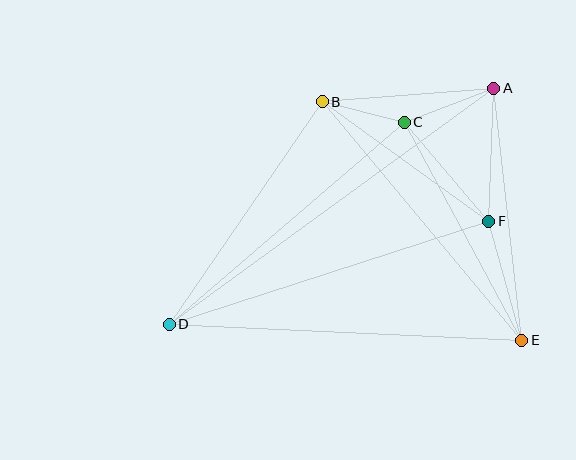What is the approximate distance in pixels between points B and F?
The distance between B and F is approximately 205 pixels.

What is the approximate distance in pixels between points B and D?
The distance between B and D is approximately 270 pixels.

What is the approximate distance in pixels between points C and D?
The distance between C and D is approximately 310 pixels.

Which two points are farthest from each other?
Points A and D are farthest from each other.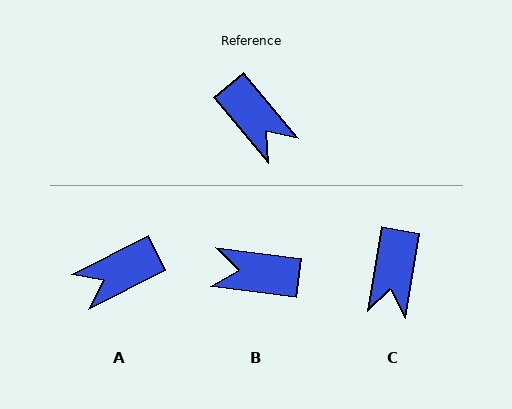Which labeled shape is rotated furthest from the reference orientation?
B, about 137 degrees away.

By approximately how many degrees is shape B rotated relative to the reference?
Approximately 137 degrees clockwise.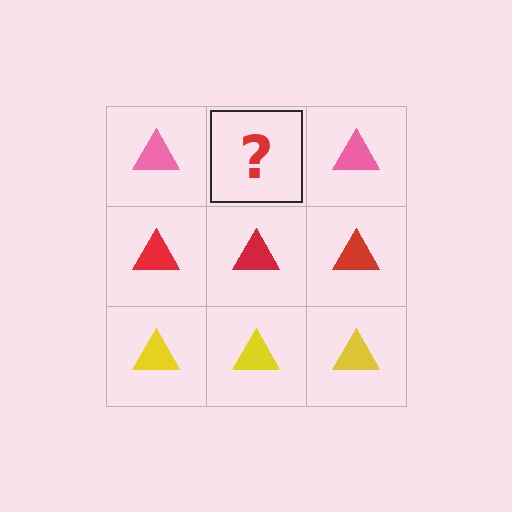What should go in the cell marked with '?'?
The missing cell should contain a pink triangle.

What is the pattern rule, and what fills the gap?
The rule is that each row has a consistent color. The gap should be filled with a pink triangle.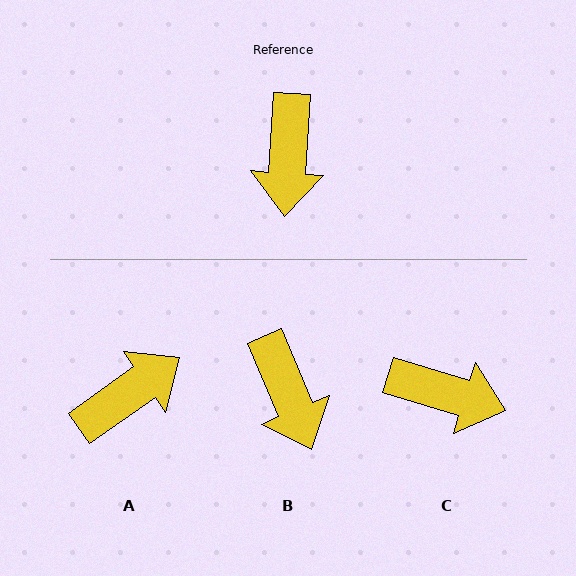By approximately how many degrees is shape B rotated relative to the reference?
Approximately 27 degrees counter-clockwise.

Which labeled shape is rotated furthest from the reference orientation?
A, about 129 degrees away.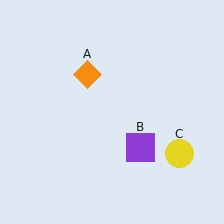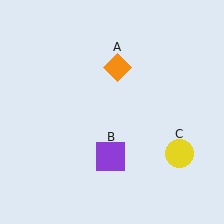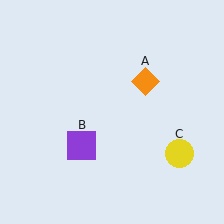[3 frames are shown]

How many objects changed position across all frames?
2 objects changed position: orange diamond (object A), purple square (object B).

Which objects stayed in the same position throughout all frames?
Yellow circle (object C) remained stationary.